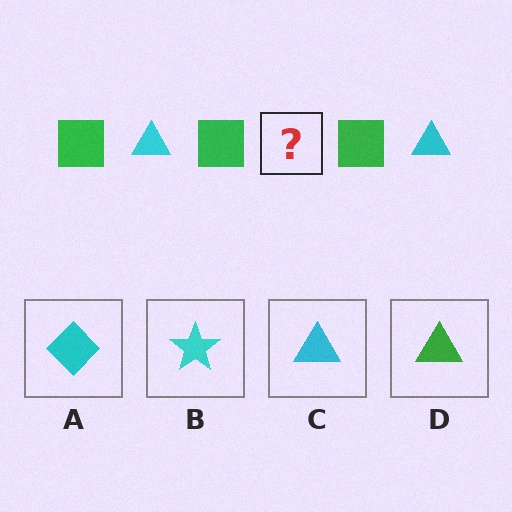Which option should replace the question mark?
Option C.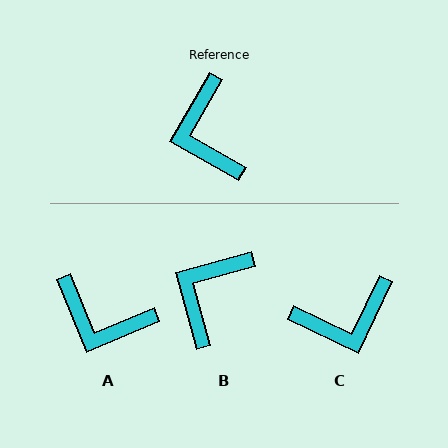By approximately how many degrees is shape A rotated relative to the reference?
Approximately 53 degrees counter-clockwise.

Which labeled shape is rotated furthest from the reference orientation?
C, about 95 degrees away.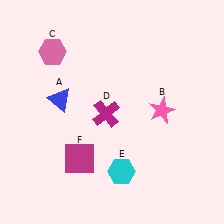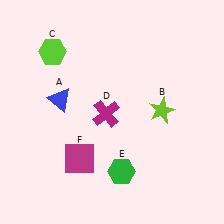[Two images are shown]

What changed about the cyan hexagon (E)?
In Image 1, E is cyan. In Image 2, it changed to green.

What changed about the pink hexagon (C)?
In Image 1, C is pink. In Image 2, it changed to lime.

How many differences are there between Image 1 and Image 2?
There are 3 differences between the two images.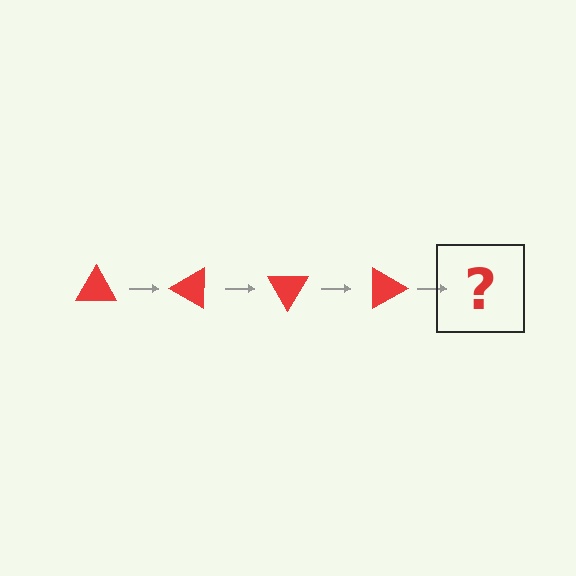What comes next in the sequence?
The next element should be a red triangle rotated 120 degrees.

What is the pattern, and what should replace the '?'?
The pattern is that the triangle rotates 30 degrees each step. The '?' should be a red triangle rotated 120 degrees.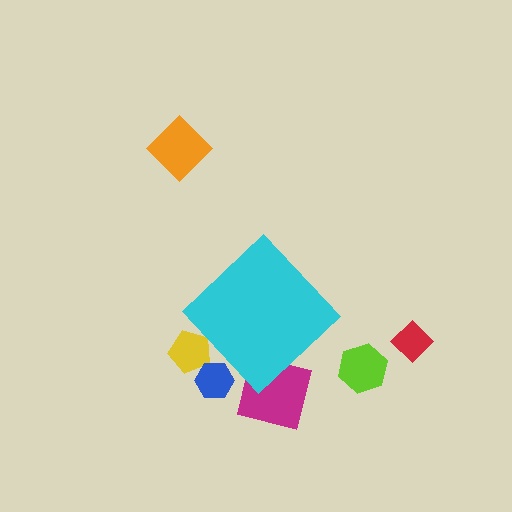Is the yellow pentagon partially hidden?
Yes, the yellow pentagon is partially hidden behind the cyan diamond.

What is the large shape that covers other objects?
A cyan diamond.